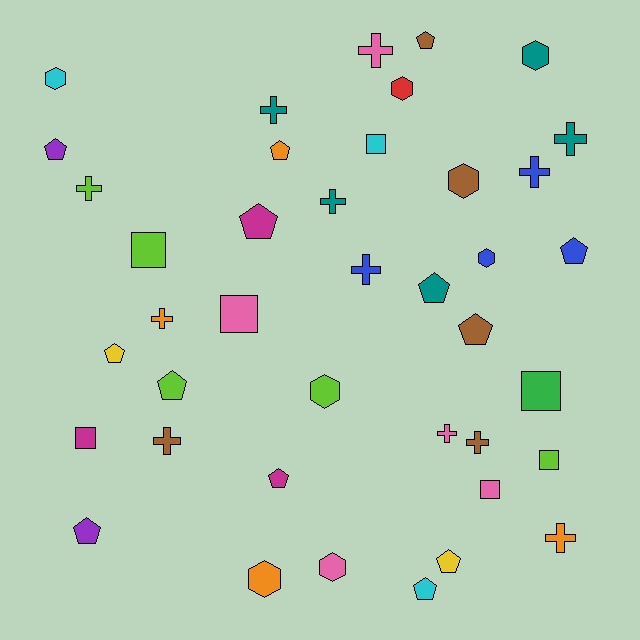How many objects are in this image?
There are 40 objects.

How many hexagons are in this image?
There are 8 hexagons.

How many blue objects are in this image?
There are 4 blue objects.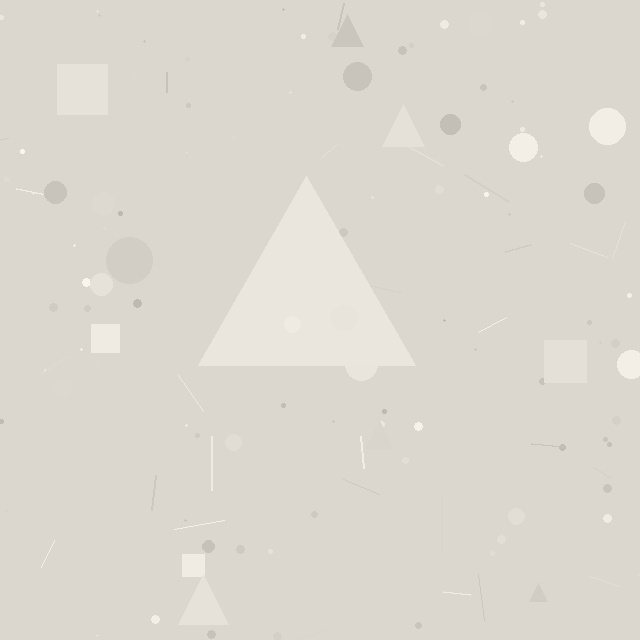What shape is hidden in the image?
A triangle is hidden in the image.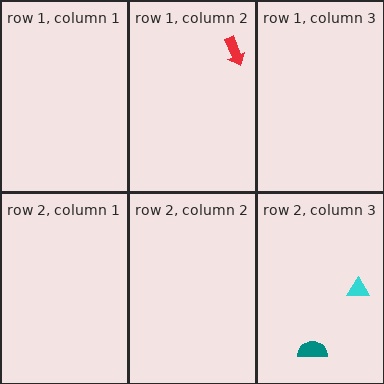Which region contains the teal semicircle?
The row 2, column 3 region.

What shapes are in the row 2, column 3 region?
The cyan triangle, the teal semicircle.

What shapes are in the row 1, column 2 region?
The red arrow.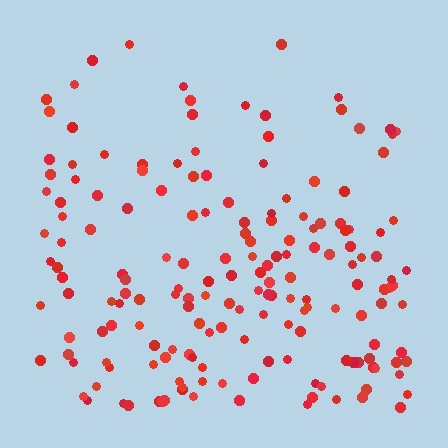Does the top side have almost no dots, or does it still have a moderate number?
Still a moderate number, just noticeably fewer than the bottom.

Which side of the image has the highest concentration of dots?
The bottom.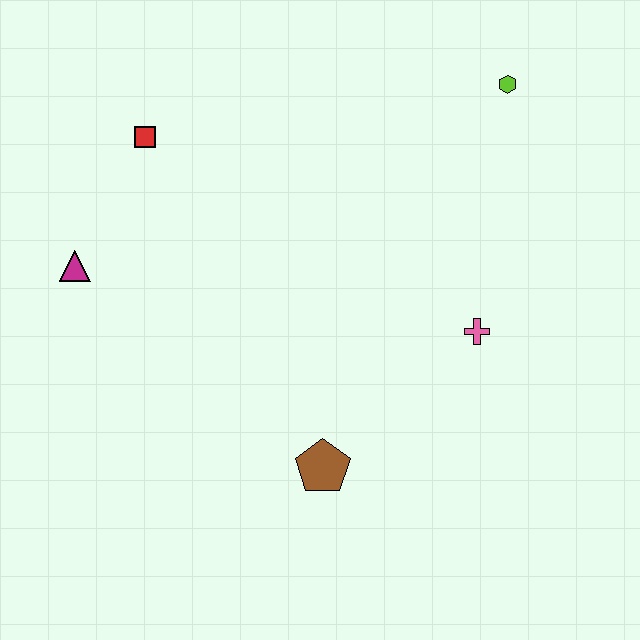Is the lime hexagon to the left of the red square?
No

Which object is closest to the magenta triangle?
The red square is closest to the magenta triangle.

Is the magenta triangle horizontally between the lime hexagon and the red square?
No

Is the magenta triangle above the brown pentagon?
Yes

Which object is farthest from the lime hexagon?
The magenta triangle is farthest from the lime hexagon.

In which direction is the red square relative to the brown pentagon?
The red square is above the brown pentagon.